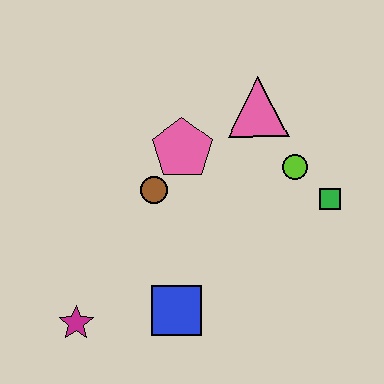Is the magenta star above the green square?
No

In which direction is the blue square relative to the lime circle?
The blue square is below the lime circle.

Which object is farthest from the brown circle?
The green square is farthest from the brown circle.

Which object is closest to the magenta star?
The blue square is closest to the magenta star.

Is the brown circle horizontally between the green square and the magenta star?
Yes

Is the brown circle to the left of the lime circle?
Yes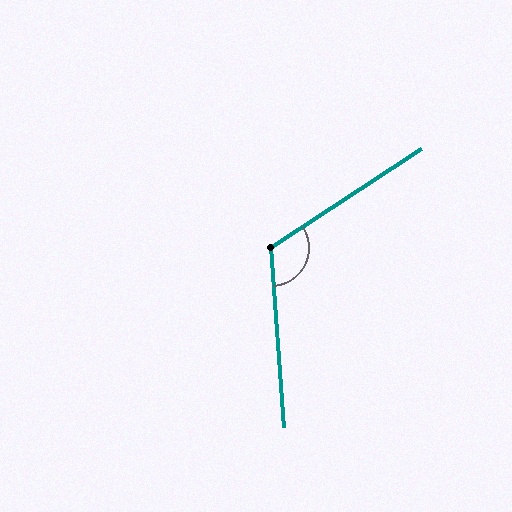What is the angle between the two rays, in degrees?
Approximately 119 degrees.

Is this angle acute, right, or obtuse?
It is obtuse.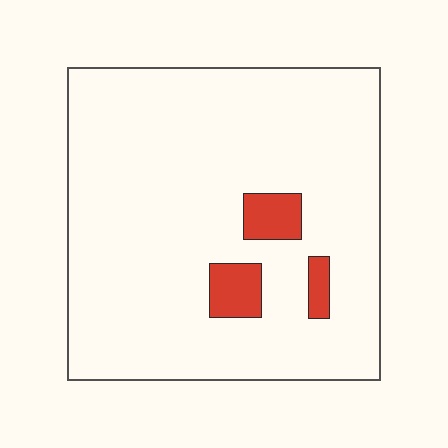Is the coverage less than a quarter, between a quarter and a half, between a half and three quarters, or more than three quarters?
Less than a quarter.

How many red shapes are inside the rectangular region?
3.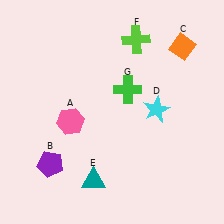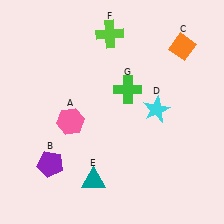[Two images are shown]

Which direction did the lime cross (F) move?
The lime cross (F) moved left.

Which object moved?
The lime cross (F) moved left.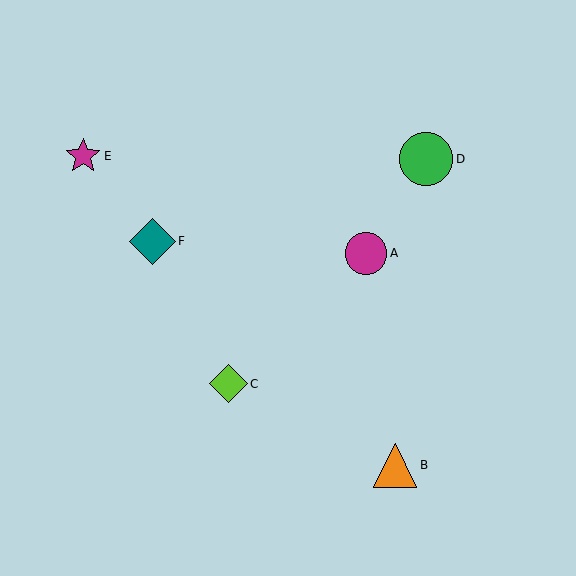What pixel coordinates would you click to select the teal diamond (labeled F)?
Click at (152, 241) to select the teal diamond F.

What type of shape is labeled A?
Shape A is a magenta circle.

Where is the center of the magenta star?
The center of the magenta star is at (83, 156).